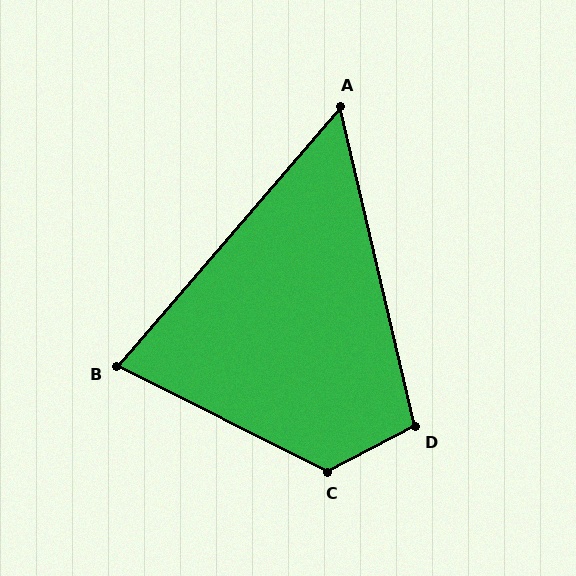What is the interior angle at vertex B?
Approximately 76 degrees (acute).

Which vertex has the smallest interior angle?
A, at approximately 54 degrees.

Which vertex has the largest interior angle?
C, at approximately 126 degrees.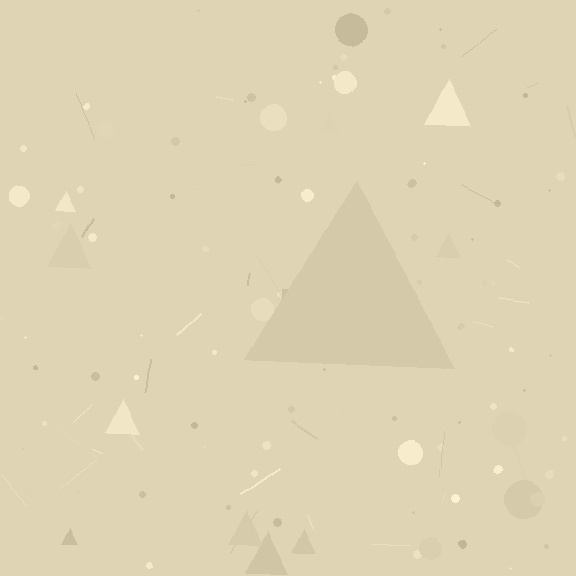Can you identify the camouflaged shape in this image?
The camouflaged shape is a triangle.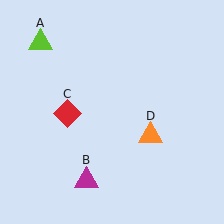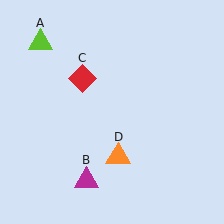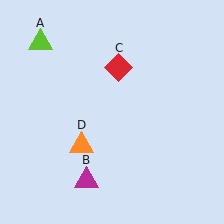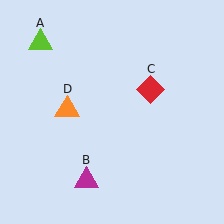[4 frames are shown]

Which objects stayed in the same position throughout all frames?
Lime triangle (object A) and magenta triangle (object B) remained stationary.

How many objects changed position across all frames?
2 objects changed position: red diamond (object C), orange triangle (object D).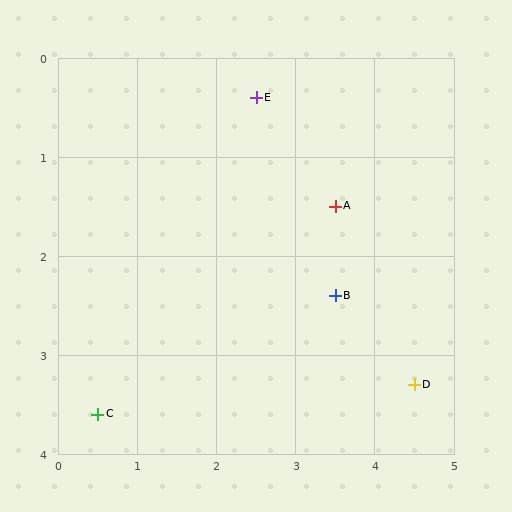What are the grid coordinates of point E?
Point E is at approximately (2.5, 0.4).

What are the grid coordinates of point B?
Point B is at approximately (3.5, 2.4).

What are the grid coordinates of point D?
Point D is at approximately (4.5, 3.3).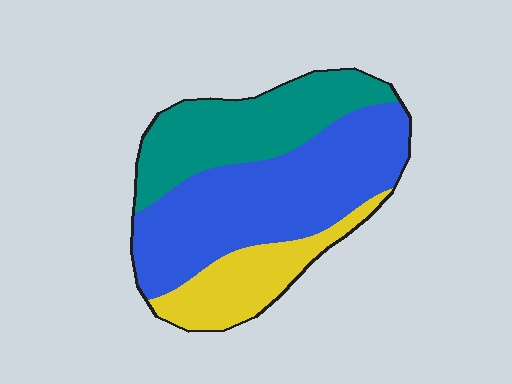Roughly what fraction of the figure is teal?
Teal takes up about one third (1/3) of the figure.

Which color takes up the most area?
Blue, at roughly 50%.